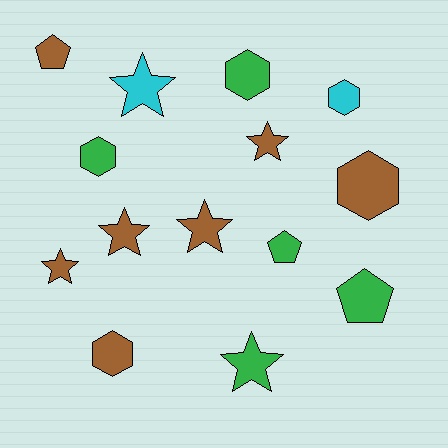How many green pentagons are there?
There are 2 green pentagons.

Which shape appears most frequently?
Star, with 6 objects.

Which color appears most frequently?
Brown, with 7 objects.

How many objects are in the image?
There are 14 objects.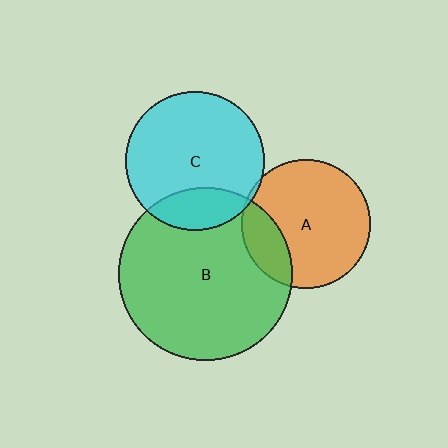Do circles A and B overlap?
Yes.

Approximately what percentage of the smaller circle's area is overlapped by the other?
Approximately 20%.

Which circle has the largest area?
Circle B (green).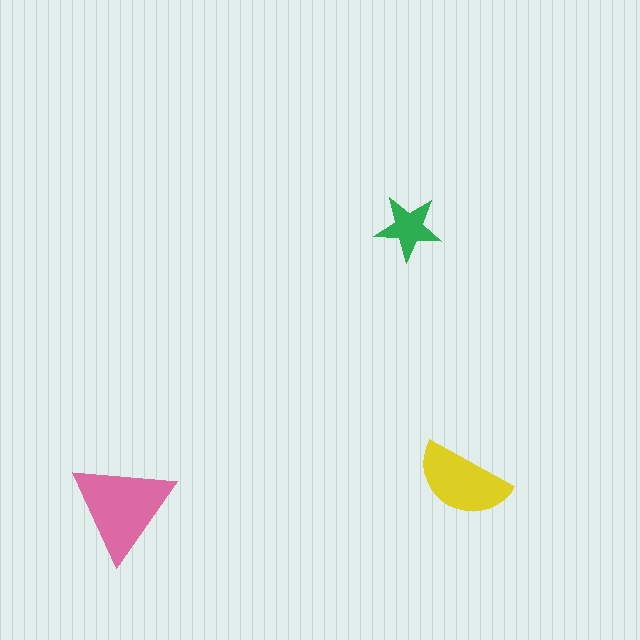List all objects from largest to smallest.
The pink triangle, the yellow semicircle, the green star.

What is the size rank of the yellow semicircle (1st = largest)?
2nd.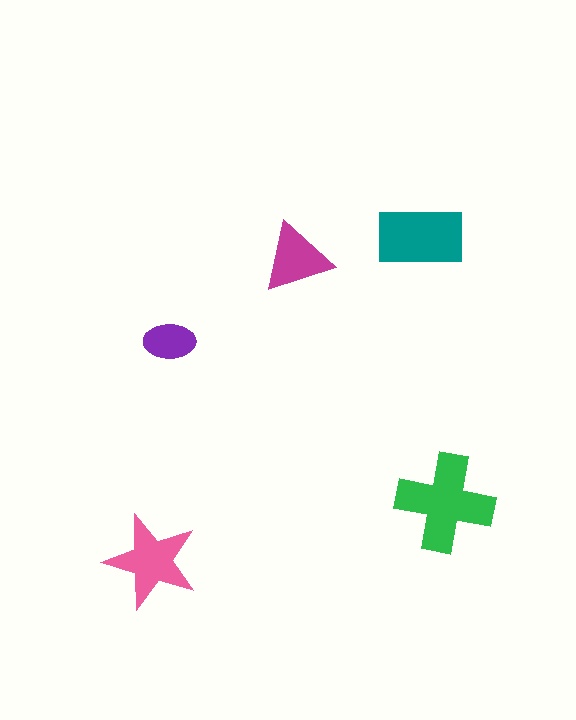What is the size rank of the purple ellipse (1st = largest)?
5th.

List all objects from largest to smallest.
The green cross, the teal rectangle, the pink star, the magenta triangle, the purple ellipse.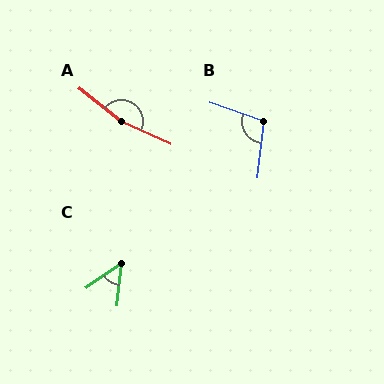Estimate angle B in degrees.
Approximately 102 degrees.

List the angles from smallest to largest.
C (49°), B (102°), A (166°).